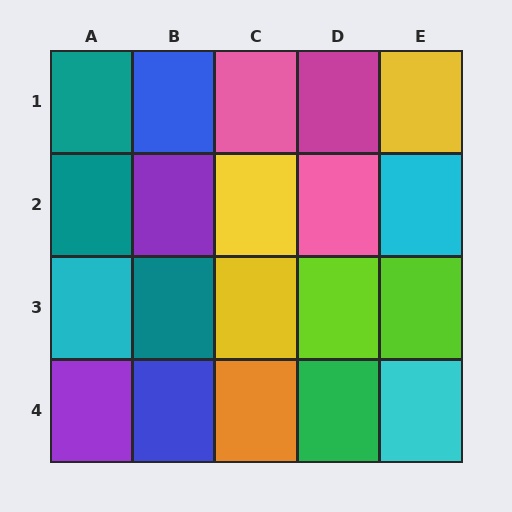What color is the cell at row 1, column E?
Yellow.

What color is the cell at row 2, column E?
Cyan.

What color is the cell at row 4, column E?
Cyan.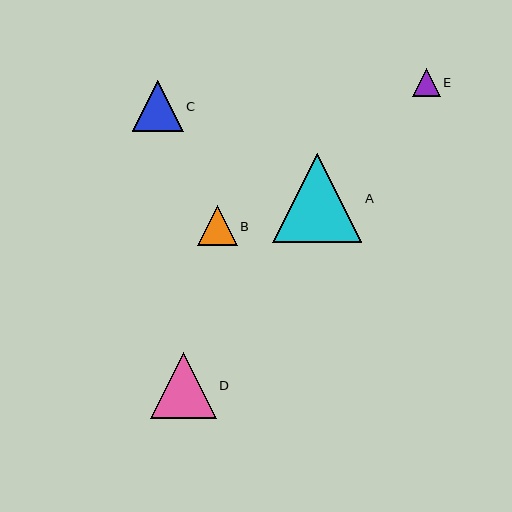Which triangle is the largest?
Triangle A is the largest with a size of approximately 89 pixels.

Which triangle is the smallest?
Triangle E is the smallest with a size of approximately 28 pixels.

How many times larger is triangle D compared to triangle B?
Triangle D is approximately 1.6 times the size of triangle B.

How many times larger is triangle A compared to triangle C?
Triangle A is approximately 1.8 times the size of triangle C.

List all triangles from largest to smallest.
From largest to smallest: A, D, C, B, E.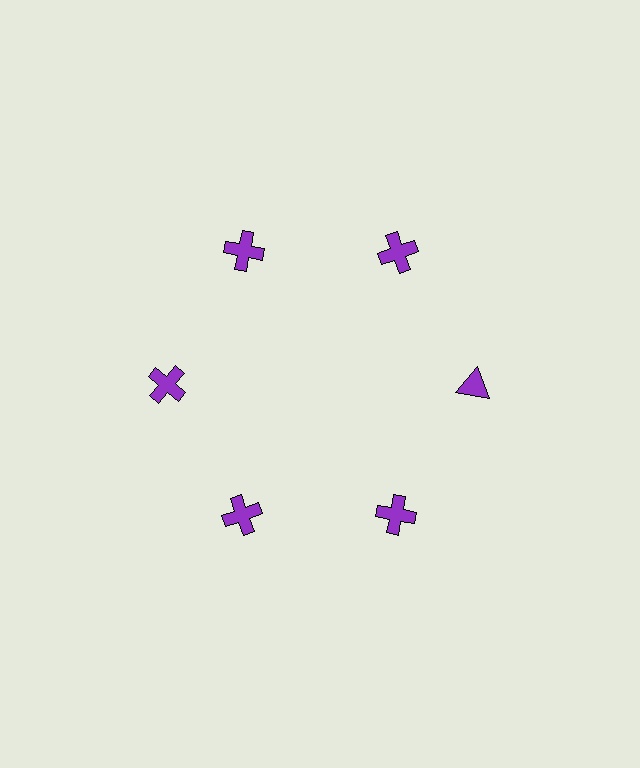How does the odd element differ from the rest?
It has a different shape: triangle instead of cross.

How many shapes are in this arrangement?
There are 6 shapes arranged in a ring pattern.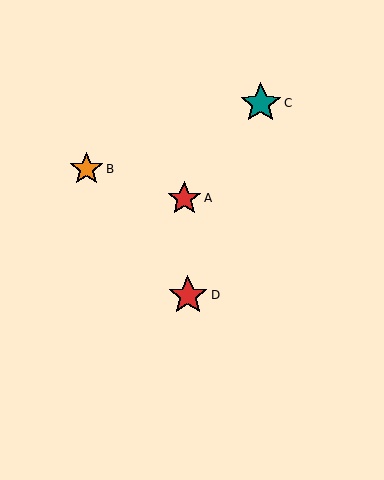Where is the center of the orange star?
The center of the orange star is at (87, 169).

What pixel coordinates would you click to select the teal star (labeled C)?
Click at (261, 103) to select the teal star C.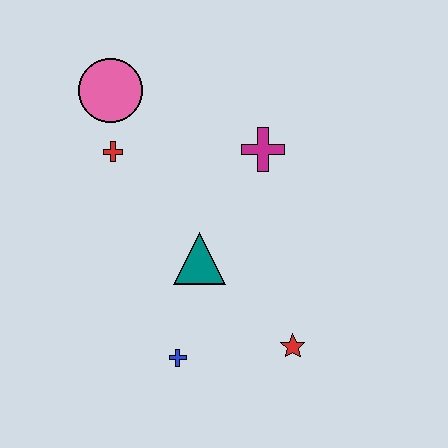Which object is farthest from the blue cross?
The pink circle is farthest from the blue cross.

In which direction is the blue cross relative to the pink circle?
The blue cross is below the pink circle.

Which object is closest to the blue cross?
The teal triangle is closest to the blue cross.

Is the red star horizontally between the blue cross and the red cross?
No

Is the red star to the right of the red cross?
Yes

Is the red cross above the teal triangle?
Yes